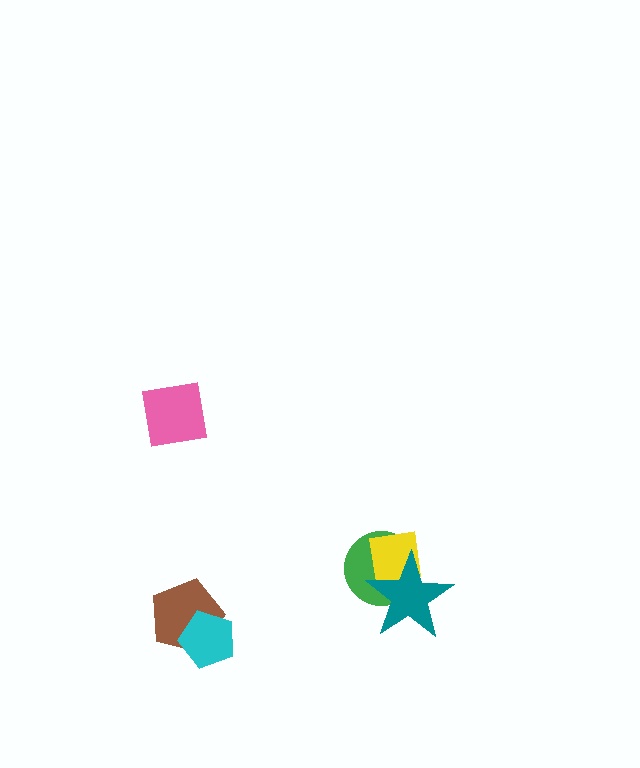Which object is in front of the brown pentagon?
The cyan pentagon is in front of the brown pentagon.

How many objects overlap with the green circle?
2 objects overlap with the green circle.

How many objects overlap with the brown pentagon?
1 object overlaps with the brown pentagon.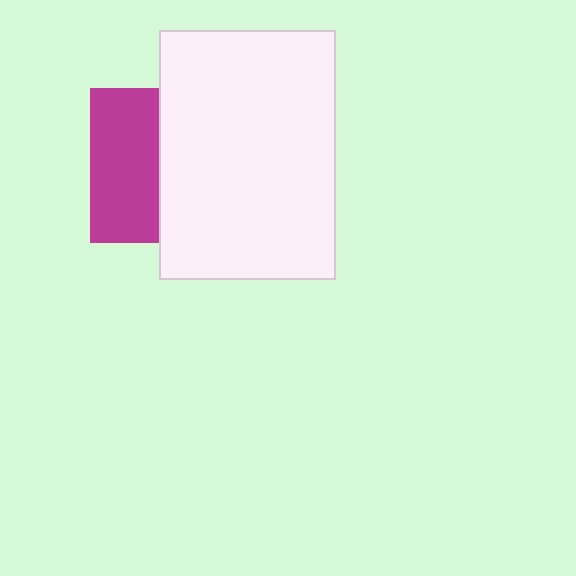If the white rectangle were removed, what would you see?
You would see the complete magenta square.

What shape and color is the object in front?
The object in front is a white rectangle.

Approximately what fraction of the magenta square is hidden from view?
Roughly 55% of the magenta square is hidden behind the white rectangle.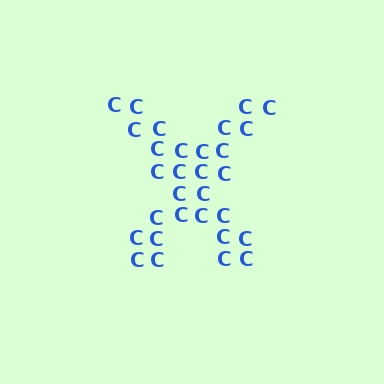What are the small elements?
The small elements are letter C's.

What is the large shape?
The large shape is the letter X.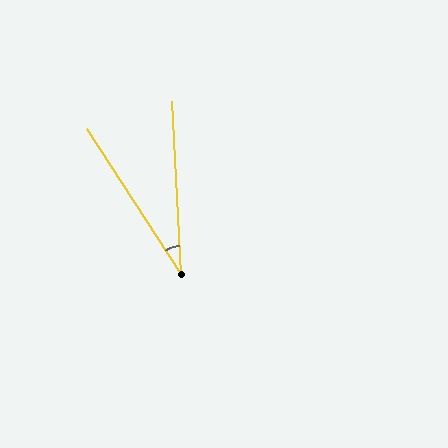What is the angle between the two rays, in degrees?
Approximately 30 degrees.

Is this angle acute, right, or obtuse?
It is acute.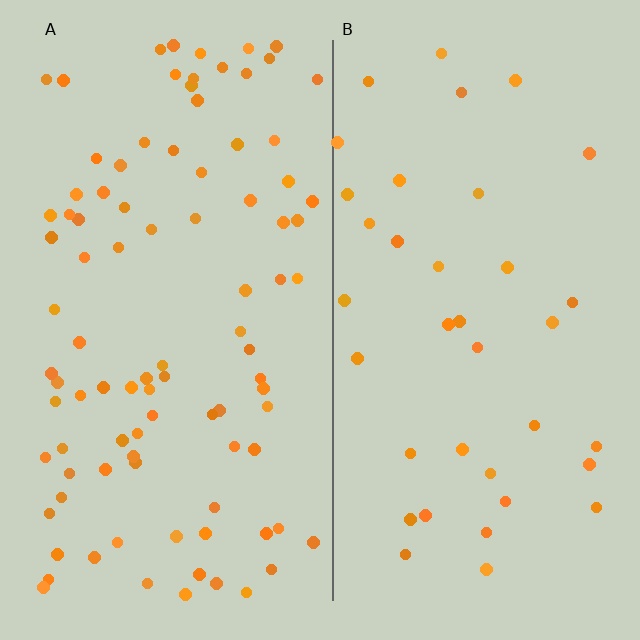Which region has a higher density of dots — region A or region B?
A (the left).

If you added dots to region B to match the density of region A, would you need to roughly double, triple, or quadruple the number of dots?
Approximately triple.